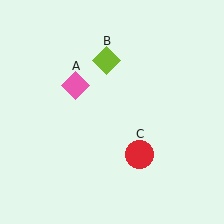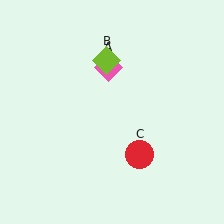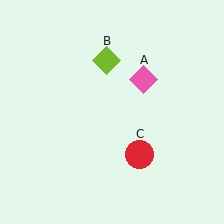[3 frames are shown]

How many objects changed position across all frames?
1 object changed position: pink diamond (object A).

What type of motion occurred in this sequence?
The pink diamond (object A) rotated clockwise around the center of the scene.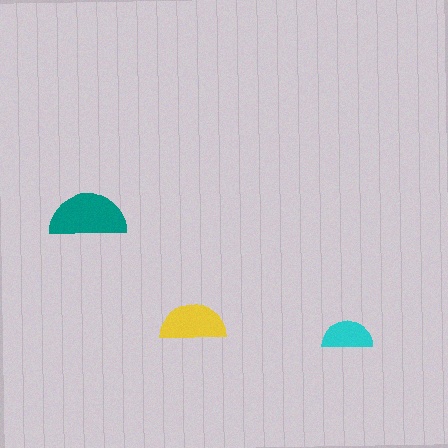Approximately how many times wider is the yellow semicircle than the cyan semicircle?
About 1.5 times wider.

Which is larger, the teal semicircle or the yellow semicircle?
The teal one.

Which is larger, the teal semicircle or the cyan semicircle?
The teal one.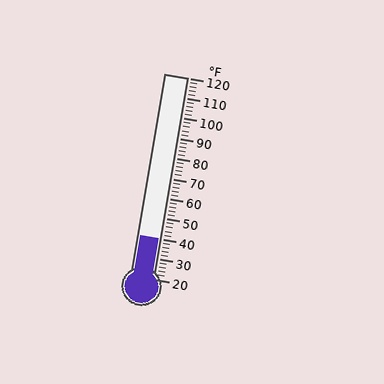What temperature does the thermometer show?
The thermometer shows approximately 40°F.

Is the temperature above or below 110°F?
The temperature is below 110°F.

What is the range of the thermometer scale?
The thermometer scale ranges from 20°F to 120°F.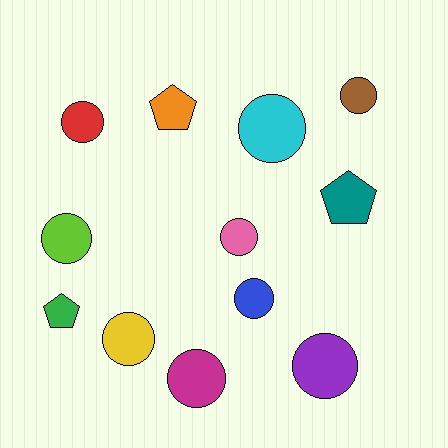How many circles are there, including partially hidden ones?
There are 9 circles.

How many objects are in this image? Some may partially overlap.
There are 12 objects.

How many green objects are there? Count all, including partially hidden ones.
There is 1 green object.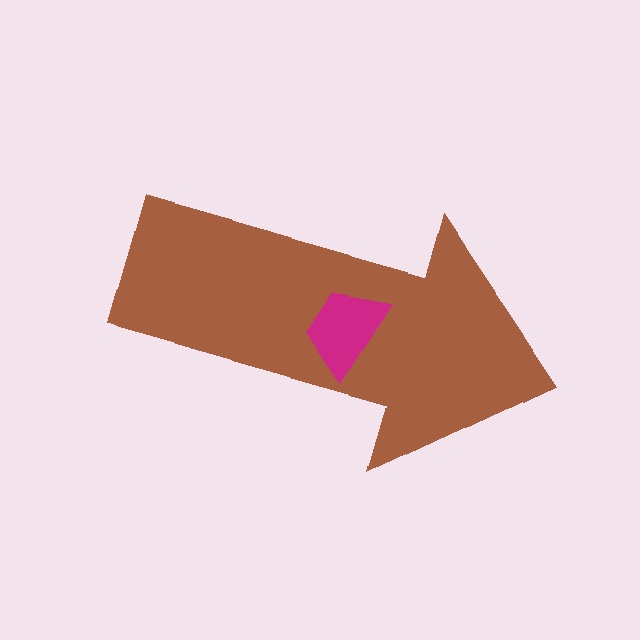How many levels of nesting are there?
2.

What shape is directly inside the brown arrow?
The magenta trapezoid.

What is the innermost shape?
The magenta trapezoid.